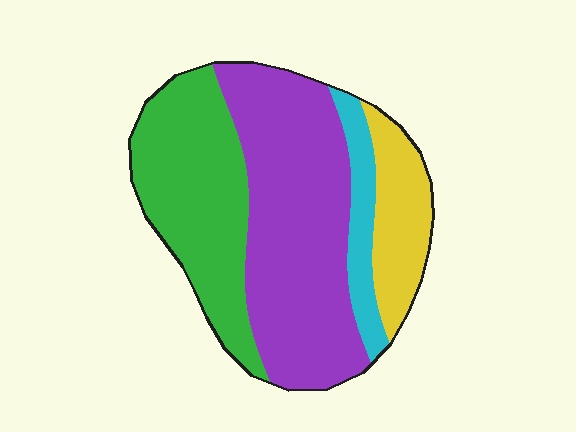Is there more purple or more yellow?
Purple.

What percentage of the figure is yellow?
Yellow takes up about one eighth (1/8) of the figure.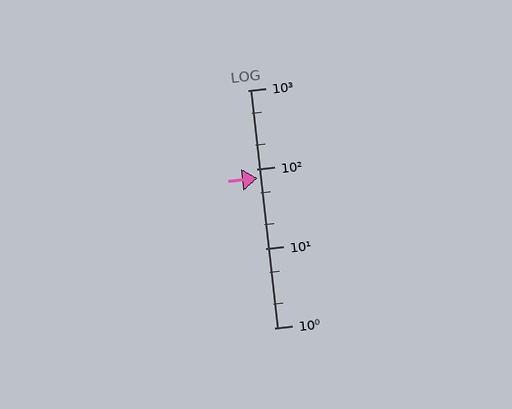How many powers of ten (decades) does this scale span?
The scale spans 3 decades, from 1 to 1000.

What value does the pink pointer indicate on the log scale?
The pointer indicates approximately 78.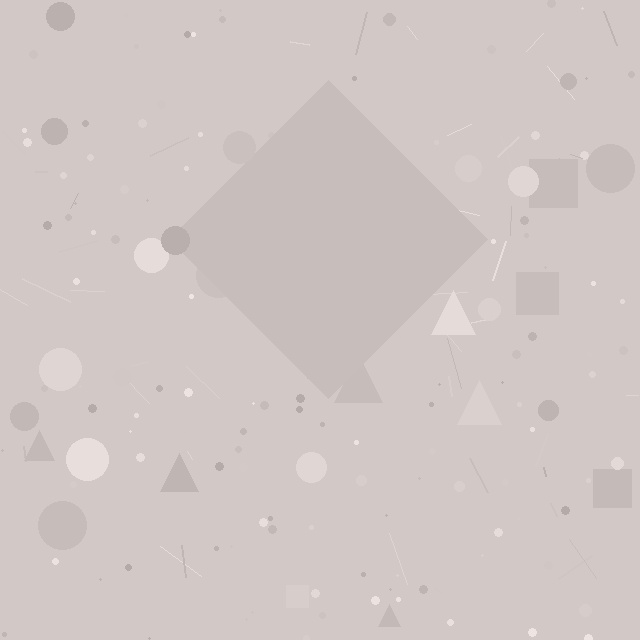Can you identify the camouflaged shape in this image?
The camouflaged shape is a diamond.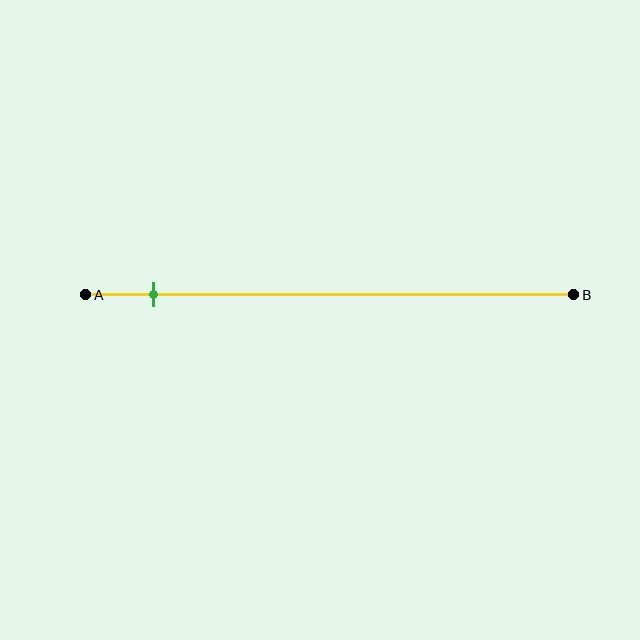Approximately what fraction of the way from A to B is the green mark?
The green mark is approximately 15% of the way from A to B.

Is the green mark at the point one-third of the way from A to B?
No, the mark is at about 15% from A, not at the 33% one-third point.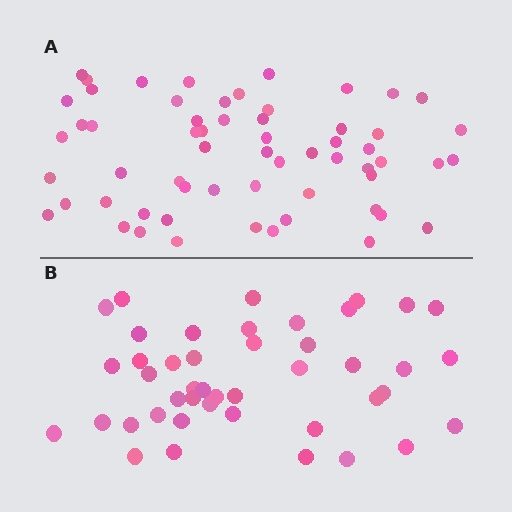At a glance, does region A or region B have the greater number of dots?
Region A (the top region) has more dots.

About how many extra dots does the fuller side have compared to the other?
Region A has approximately 15 more dots than region B.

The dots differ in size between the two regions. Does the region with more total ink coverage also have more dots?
No. Region B has more total ink coverage because its dots are larger, but region A actually contains more individual dots. Total area can be misleading — the number of items is what matters here.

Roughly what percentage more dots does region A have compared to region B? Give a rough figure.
About 35% more.